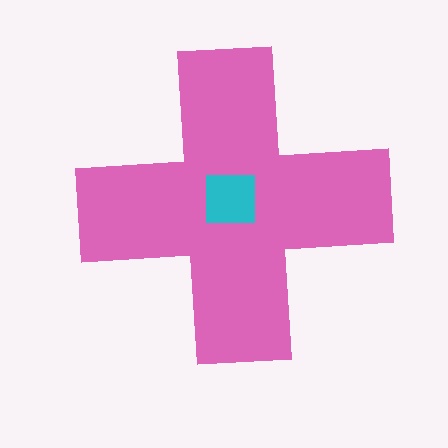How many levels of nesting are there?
2.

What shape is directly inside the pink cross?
The cyan square.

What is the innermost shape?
The cyan square.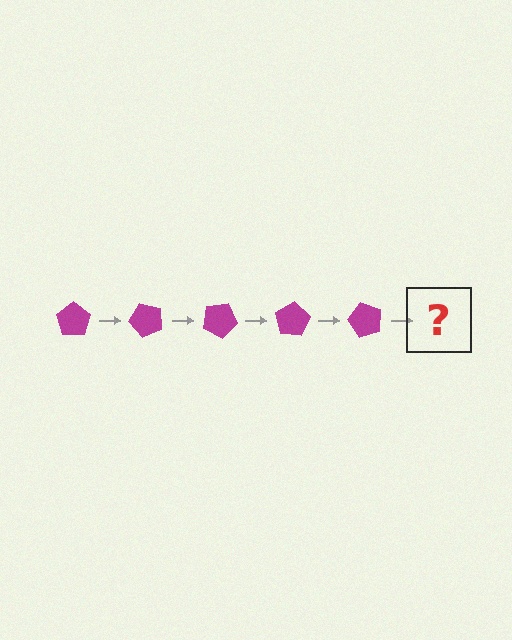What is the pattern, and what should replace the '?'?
The pattern is that the pentagon rotates 50 degrees each step. The '?' should be a magenta pentagon rotated 250 degrees.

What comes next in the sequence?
The next element should be a magenta pentagon rotated 250 degrees.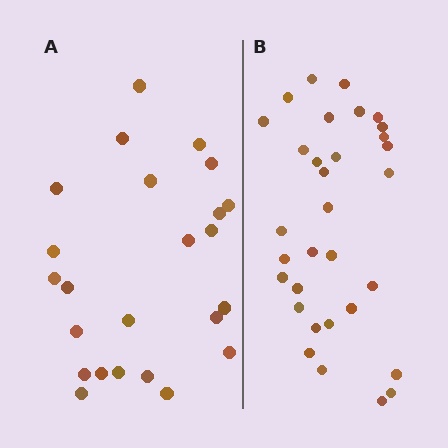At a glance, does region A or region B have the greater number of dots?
Region B (the right region) has more dots.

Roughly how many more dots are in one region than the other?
Region B has roughly 8 or so more dots than region A.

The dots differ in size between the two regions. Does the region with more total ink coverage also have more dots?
No. Region A has more total ink coverage because its dots are larger, but region B actually contains more individual dots. Total area can be misleading — the number of items is what matters here.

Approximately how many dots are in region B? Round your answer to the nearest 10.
About 30 dots. (The exact count is 32, which rounds to 30.)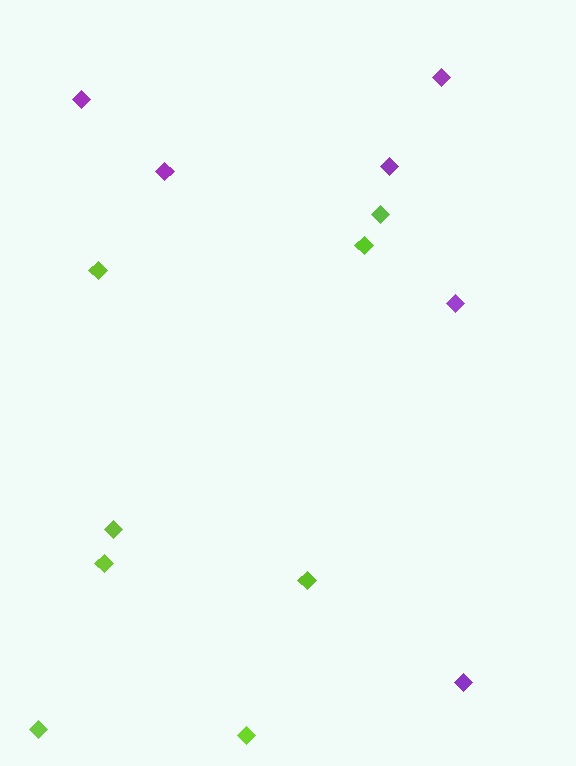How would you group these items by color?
There are 2 groups: one group of purple diamonds (6) and one group of lime diamonds (8).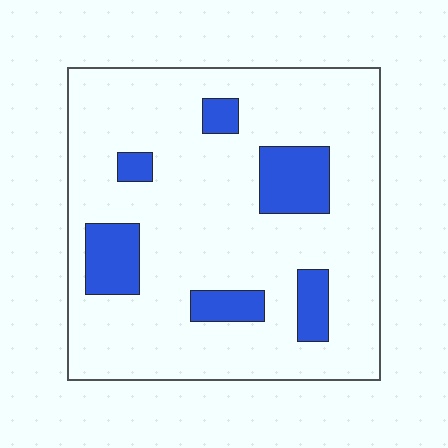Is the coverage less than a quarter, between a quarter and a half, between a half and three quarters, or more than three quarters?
Less than a quarter.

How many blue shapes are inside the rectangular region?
6.